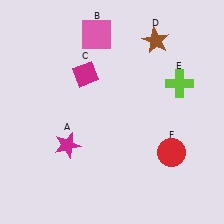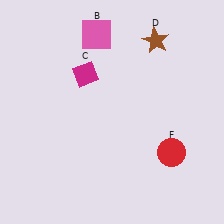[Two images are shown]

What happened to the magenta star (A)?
The magenta star (A) was removed in Image 2. It was in the bottom-left area of Image 1.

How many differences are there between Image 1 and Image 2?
There are 2 differences between the two images.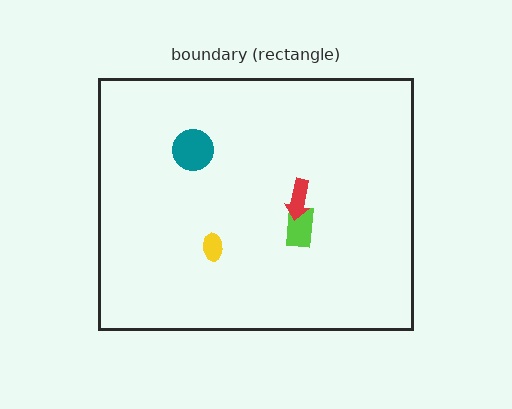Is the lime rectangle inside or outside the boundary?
Inside.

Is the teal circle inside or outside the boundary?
Inside.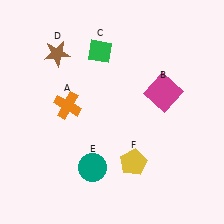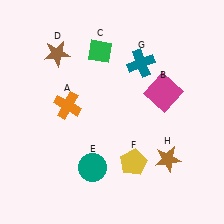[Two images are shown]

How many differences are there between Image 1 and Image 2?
There are 2 differences between the two images.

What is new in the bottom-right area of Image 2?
A brown star (H) was added in the bottom-right area of Image 2.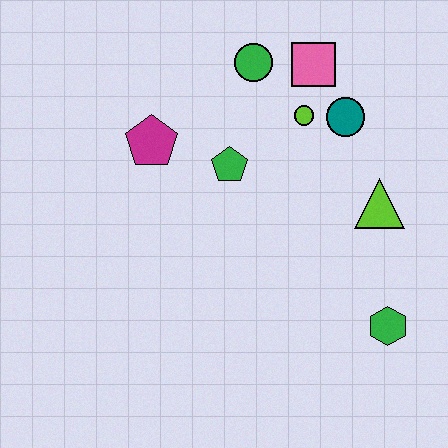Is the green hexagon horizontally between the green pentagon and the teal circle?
No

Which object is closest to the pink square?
The lime circle is closest to the pink square.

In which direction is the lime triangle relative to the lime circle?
The lime triangle is below the lime circle.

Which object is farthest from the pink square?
The green hexagon is farthest from the pink square.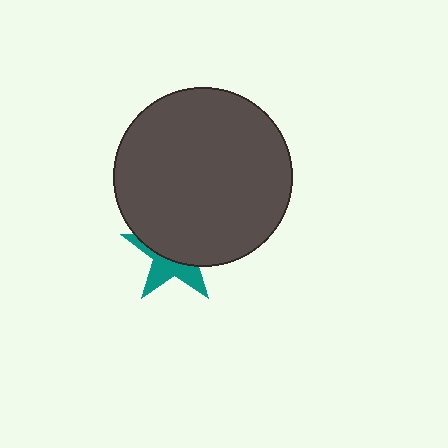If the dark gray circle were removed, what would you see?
You would see the complete teal star.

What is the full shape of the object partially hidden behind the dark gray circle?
The partially hidden object is a teal star.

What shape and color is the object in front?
The object in front is a dark gray circle.